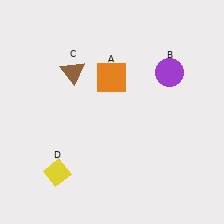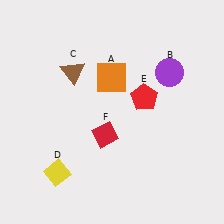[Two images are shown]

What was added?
A red pentagon (E), a red diamond (F) were added in Image 2.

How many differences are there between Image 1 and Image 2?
There are 2 differences between the two images.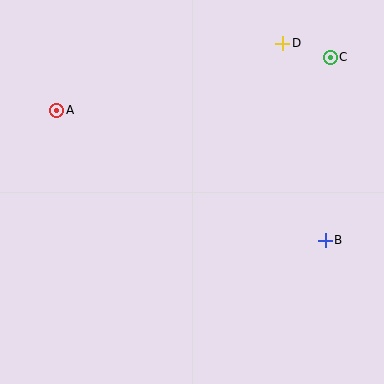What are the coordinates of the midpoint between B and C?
The midpoint between B and C is at (328, 149).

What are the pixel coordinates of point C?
Point C is at (330, 57).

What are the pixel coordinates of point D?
Point D is at (283, 43).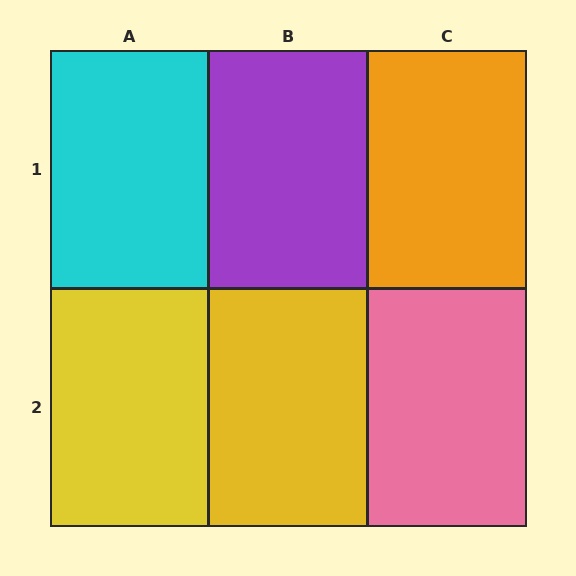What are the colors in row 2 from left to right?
Yellow, yellow, pink.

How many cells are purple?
1 cell is purple.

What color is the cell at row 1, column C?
Orange.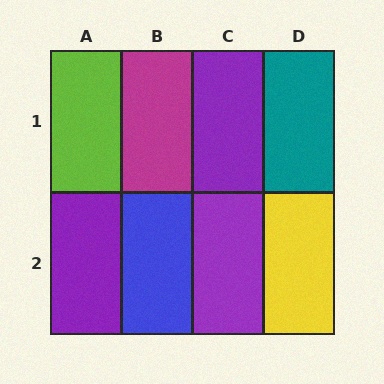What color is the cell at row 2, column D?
Yellow.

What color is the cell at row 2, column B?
Blue.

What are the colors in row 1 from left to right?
Lime, magenta, purple, teal.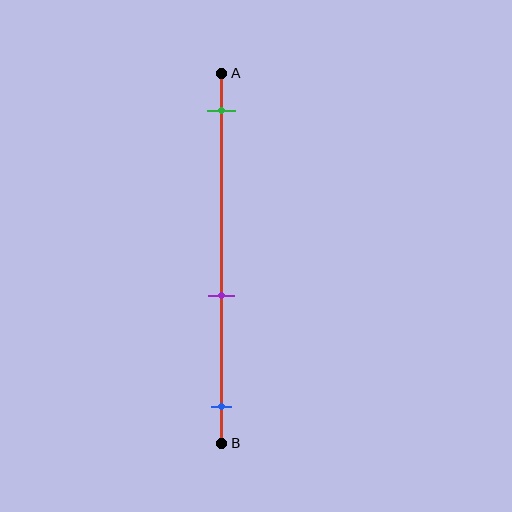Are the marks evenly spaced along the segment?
No, the marks are not evenly spaced.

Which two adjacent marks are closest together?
The purple and blue marks are the closest adjacent pair.